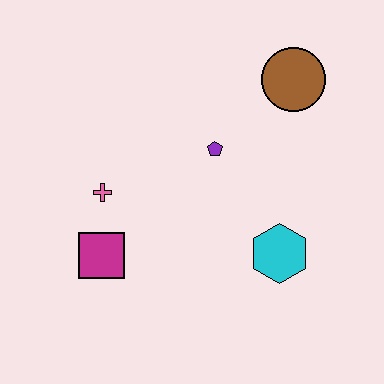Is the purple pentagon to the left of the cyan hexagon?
Yes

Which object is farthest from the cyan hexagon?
The pink cross is farthest from the cyan hexagon.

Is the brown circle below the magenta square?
No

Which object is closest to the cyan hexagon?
The purple pentagon is closest to the cyan hexagon.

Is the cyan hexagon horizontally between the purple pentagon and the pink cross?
No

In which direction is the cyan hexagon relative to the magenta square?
The cyan hexagon is to the right of the magenta square.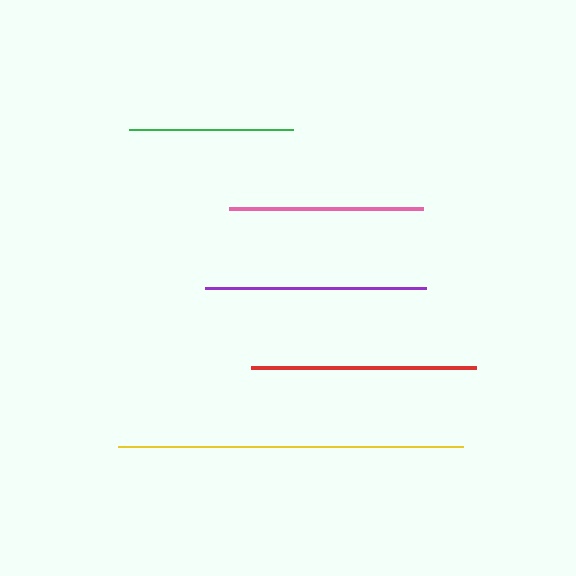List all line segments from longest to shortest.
From longest to shortest: yellow, red, purple, pink, green.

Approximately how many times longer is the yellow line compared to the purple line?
The yellow line is approximately 1.6 times the length of the purple line.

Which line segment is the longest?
The yellow line is the longest at approximately 345 pixels.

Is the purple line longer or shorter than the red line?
The red line is longer than the purple line.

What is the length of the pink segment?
The pink segment is approximately 195 pixels long.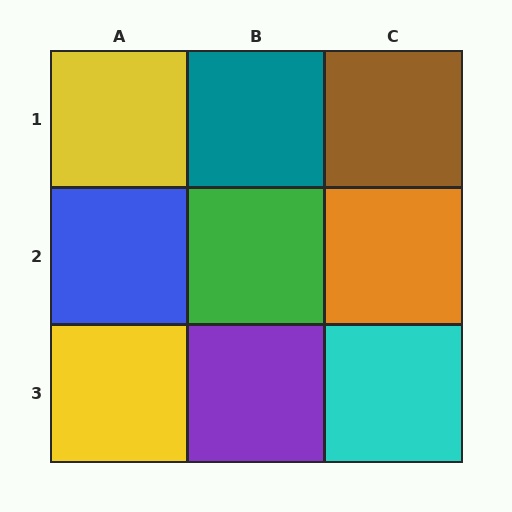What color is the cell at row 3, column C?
Cyan.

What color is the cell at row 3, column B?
Purple.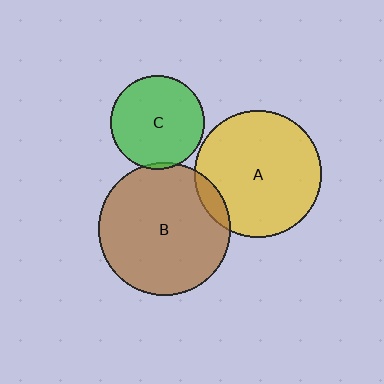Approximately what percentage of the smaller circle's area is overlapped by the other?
Approximately 5%.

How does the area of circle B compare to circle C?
Approximately 2.0 times.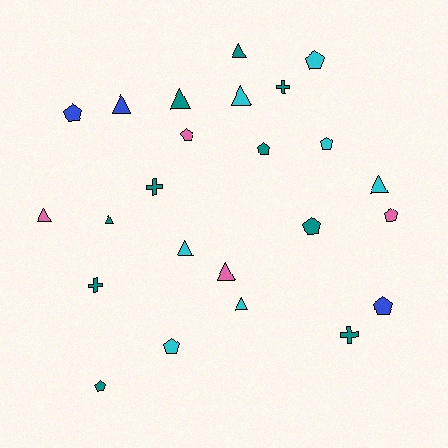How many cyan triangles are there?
There are 4 cyan triangles.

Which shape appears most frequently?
Triangle, with 10 objects.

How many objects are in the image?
There are 24 objects.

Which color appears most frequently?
Teal, with 10 objects.